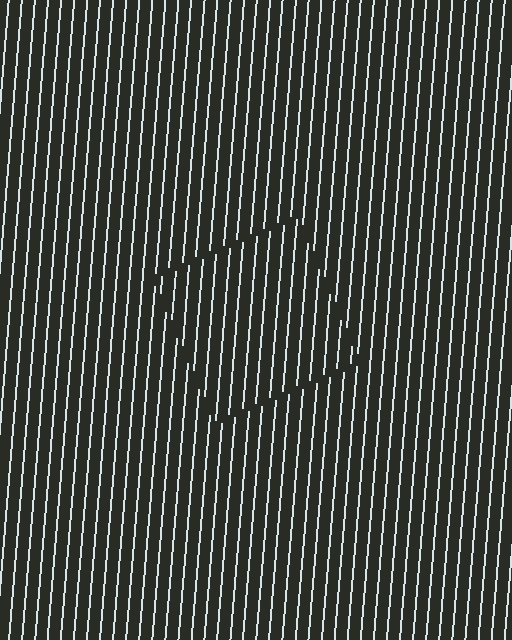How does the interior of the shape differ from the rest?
The interior of the shape contains the same grating, shifted by half a period — the contour is defined by the phase discontinuity where line-ends from the inner and outer gratings abut.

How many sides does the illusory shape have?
4 sides — the line-ends trace a square.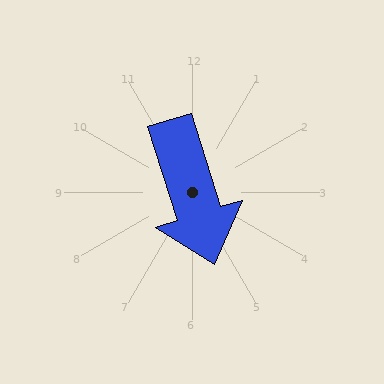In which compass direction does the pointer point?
South.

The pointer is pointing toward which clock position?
Roughly 5 o'clock.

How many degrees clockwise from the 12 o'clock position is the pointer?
Approximately 163 degrees.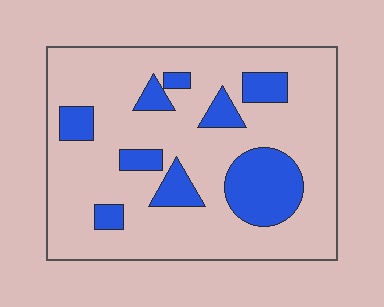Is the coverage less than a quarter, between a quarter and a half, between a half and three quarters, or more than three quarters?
Less than a quarter.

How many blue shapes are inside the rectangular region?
9.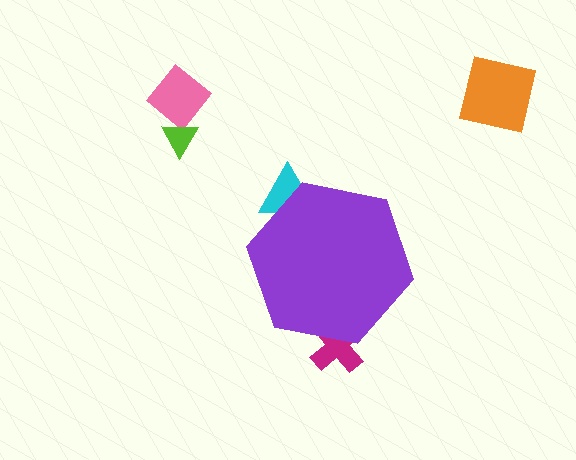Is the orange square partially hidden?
No, the orange square is fully visible.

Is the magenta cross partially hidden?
Yes, the magenta cross is partially hidden behind the purple hexagon.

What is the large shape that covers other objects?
A purple hexagon.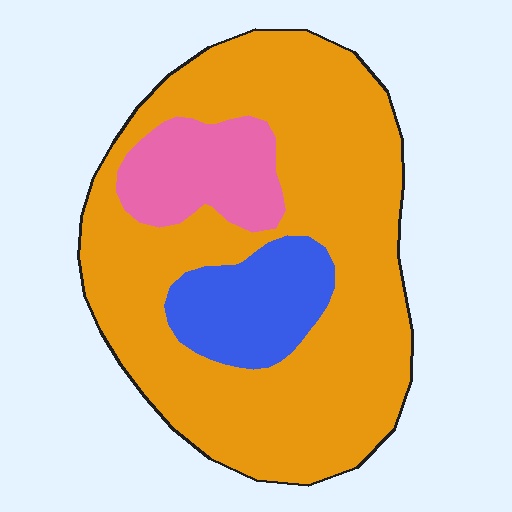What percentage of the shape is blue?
Blue covers around 15% of the shape.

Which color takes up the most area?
Orange, at roughly 75%.